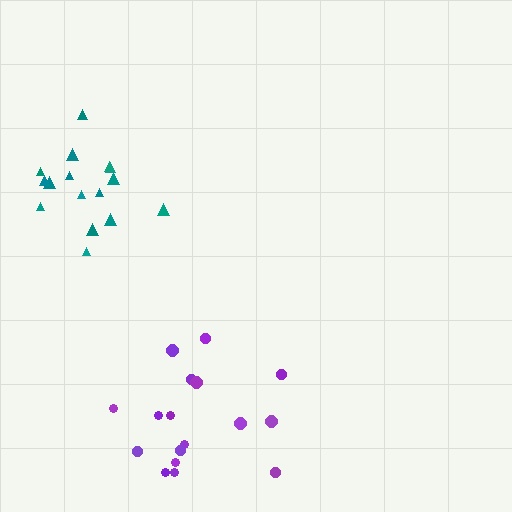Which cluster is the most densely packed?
Purple.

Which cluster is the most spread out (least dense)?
Teal.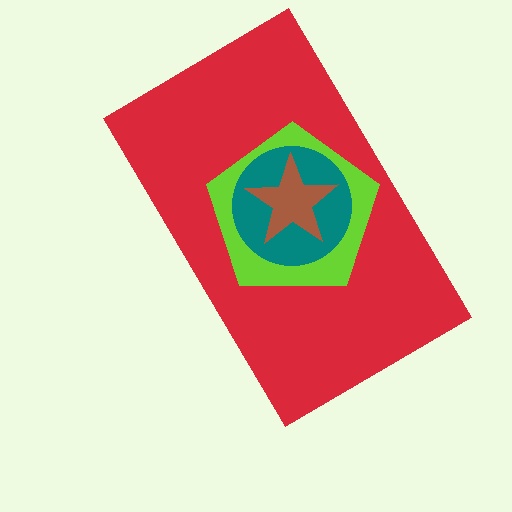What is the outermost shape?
The red rectangle.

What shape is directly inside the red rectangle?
The lime pentagon.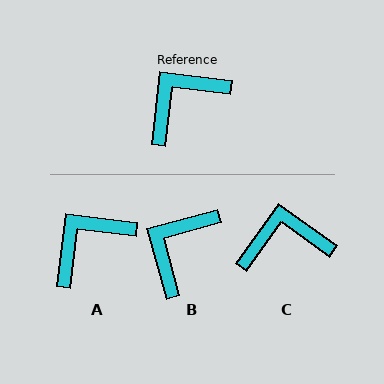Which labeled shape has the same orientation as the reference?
A.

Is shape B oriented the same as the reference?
No, it is off by about 22 degrees.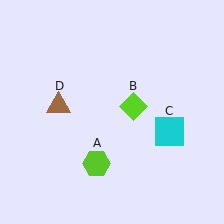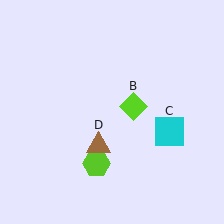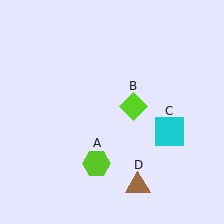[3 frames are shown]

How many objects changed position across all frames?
1 object changed position: brown triangle (object D).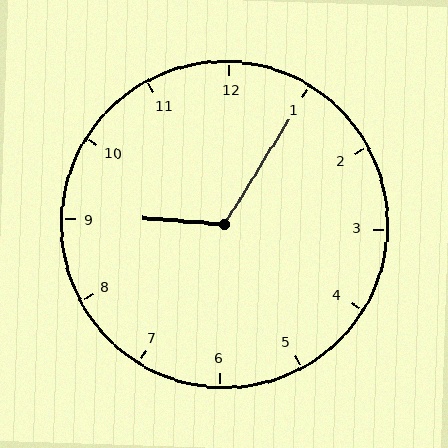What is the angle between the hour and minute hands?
Approximately 118 degrees.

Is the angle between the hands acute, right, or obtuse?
It is obtuse.